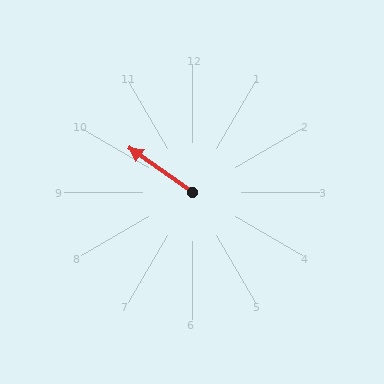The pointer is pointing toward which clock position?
Roughly 10 o'clock.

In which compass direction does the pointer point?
Northwest.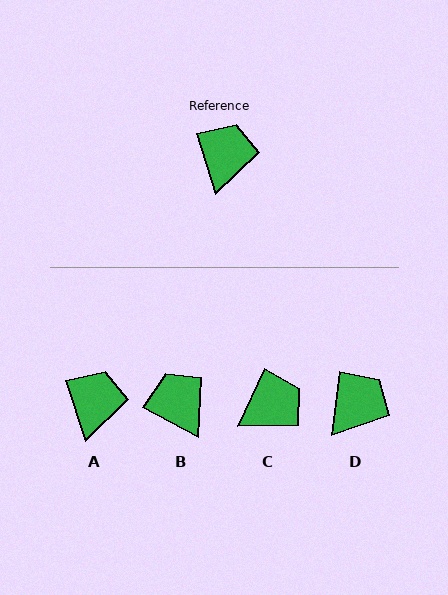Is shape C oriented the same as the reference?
No, it is off by about 42 degrees.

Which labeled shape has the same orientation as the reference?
A.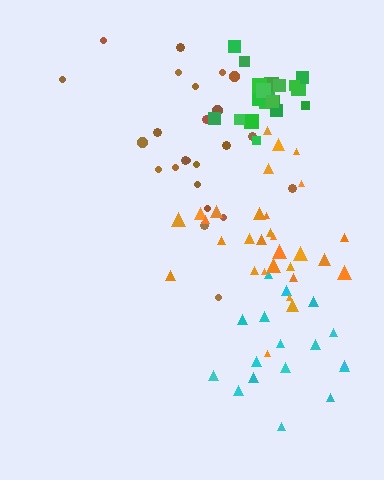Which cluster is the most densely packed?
Green.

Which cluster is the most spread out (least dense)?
Cyan.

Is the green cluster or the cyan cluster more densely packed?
Green.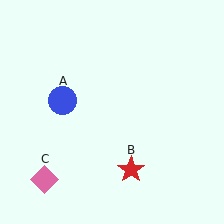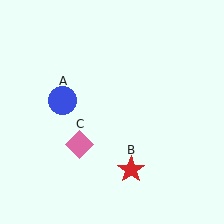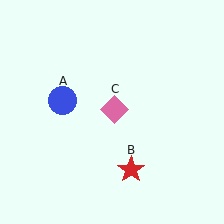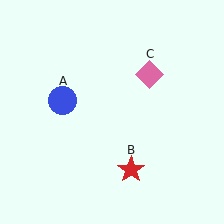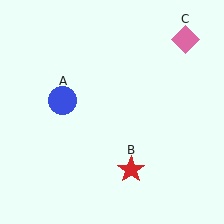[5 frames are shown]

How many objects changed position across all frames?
1 object changed position: pink diamond (object C).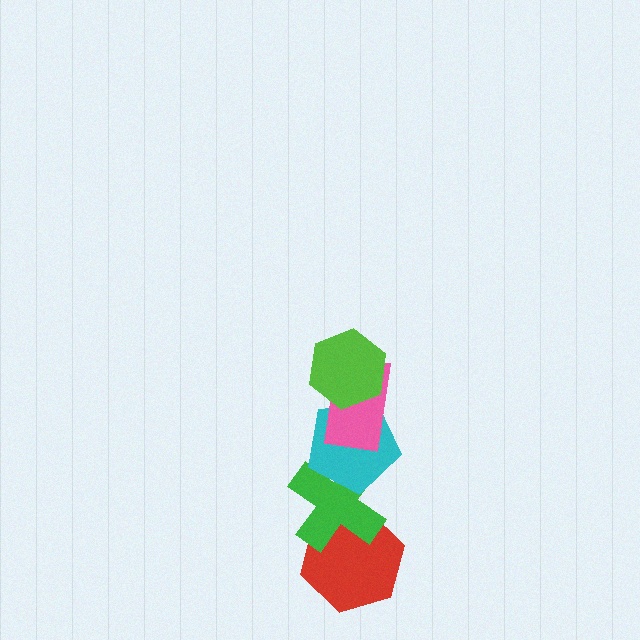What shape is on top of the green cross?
The cyan pentagon is on top of the green cross.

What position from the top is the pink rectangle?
The pink rectangle is 2nd from the top.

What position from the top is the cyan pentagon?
The cyan pentagon is 3rd from the top.